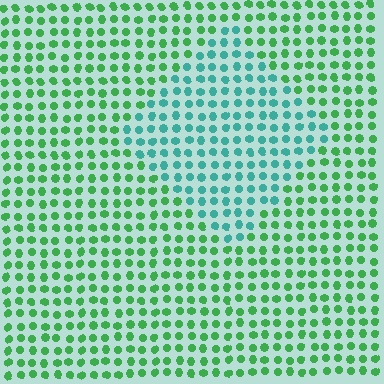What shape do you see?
I see a diamond.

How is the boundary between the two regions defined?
The boundary is defined purely by a slight shift in hue (about 43 degrees). Spacing, size, and orientation are identical on both sides.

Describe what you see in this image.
The image is filled with small green elements in a uniform arrangement. A diamond-shaped region is visible where the elements are tinted to a slightly different hue, forming a subtle color boundary.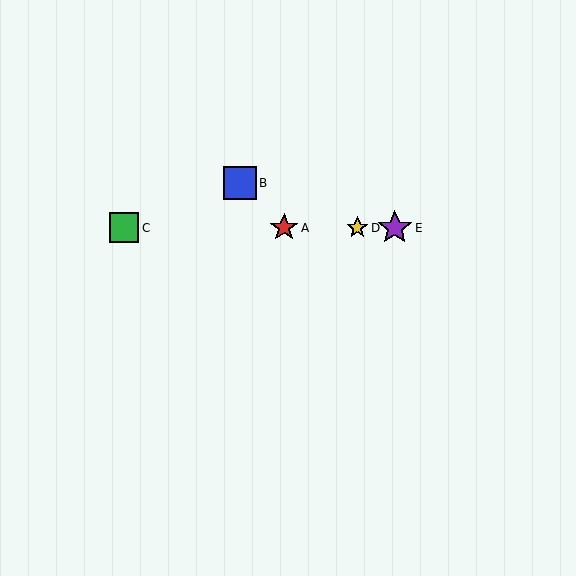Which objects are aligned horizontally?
Objects A, C, D, E are aligned horizontally.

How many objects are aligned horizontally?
4 objects (A, C, D, E) are aligned horizontally.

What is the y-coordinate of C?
Object C is at y≈228.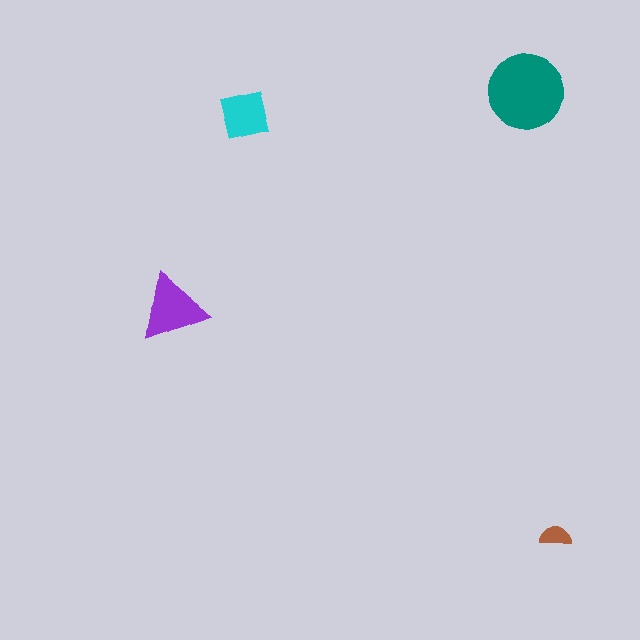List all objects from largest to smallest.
The teal circle, the purple triangle, the cyan square, the brown semicircle.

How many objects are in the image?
There are 4 objects in the image.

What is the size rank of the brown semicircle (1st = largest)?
4th.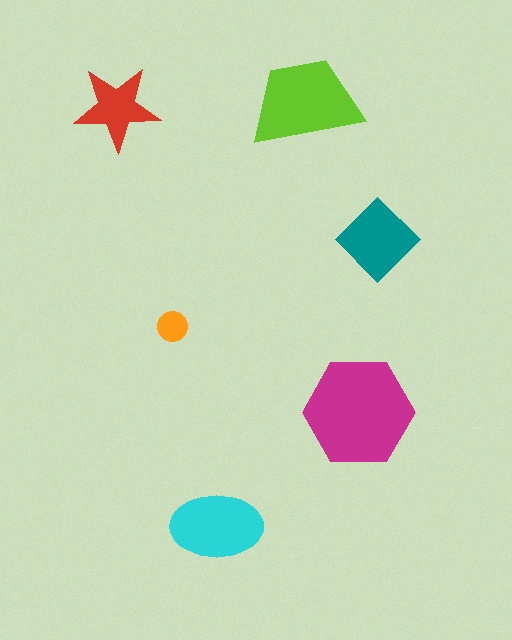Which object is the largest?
The magenta hexagon.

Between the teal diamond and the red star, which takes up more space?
The teal diamond.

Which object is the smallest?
The orange circle.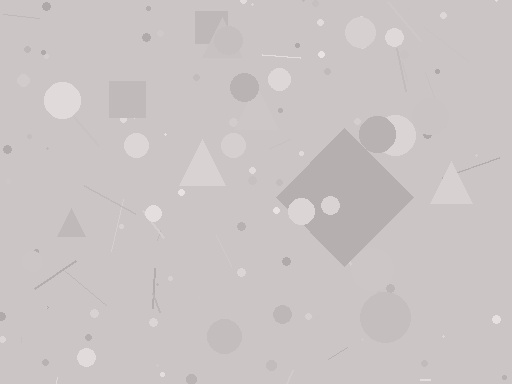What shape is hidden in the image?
A diamond is hidden in the image.